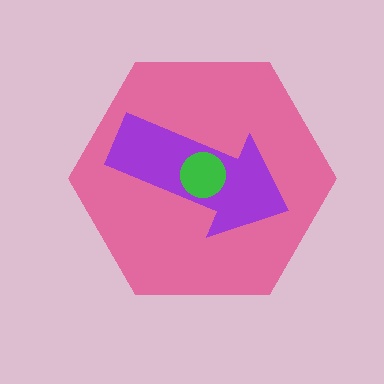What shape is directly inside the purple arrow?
The green circle.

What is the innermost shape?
The green circle.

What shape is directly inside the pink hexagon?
The purple arrow.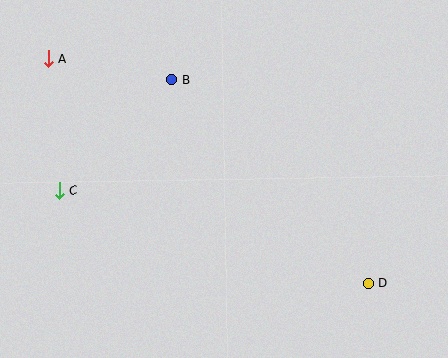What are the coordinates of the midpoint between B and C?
The midpoint between B and C is at (116, 135).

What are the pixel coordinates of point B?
Point B is at (172, 80).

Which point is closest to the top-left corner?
Point A is closest to the top-left corner.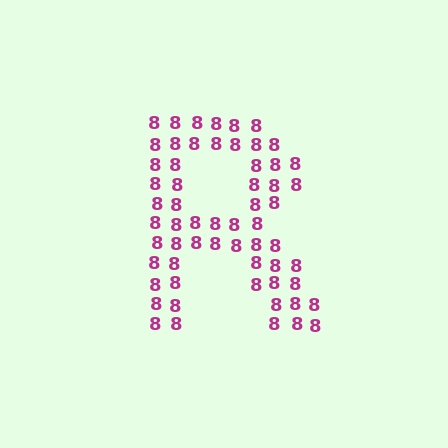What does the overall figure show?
The overall figure shows the letter R.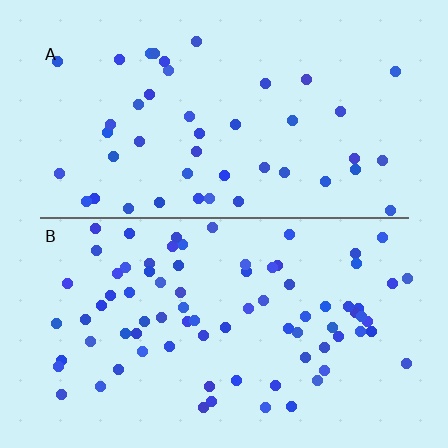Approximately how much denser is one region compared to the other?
Approximately 1.8× — region B over region A.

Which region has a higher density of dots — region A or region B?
B (the bottom).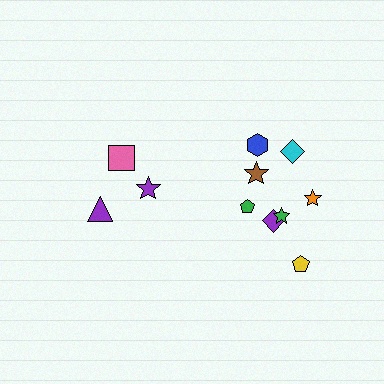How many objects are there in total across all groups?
There are 11 objects.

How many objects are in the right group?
There are 8 objects.